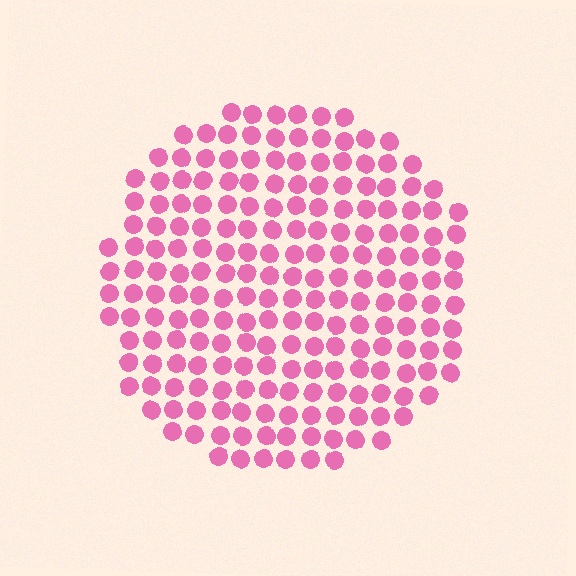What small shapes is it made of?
It is made of small circles.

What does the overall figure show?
The overall figure shows a circle.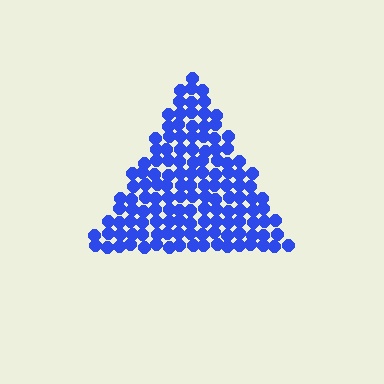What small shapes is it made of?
It is made of small circles.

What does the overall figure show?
The overall figure shows a triangle.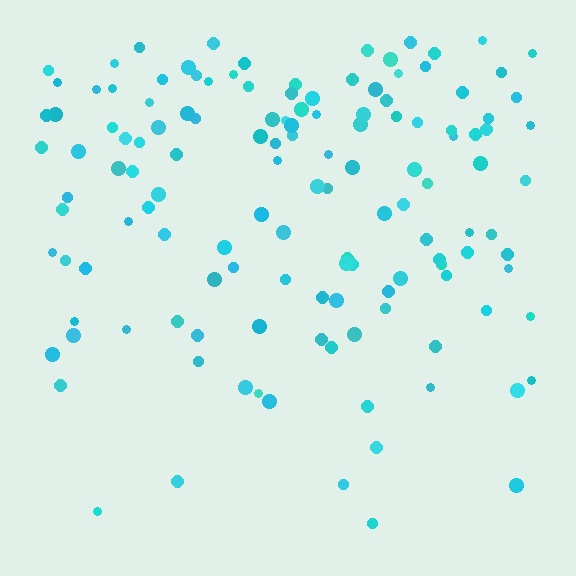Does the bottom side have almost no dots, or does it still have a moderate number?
Still a moderate number, just noticeably fewer than the top.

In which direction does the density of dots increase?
From bottom to top, with the top side densest.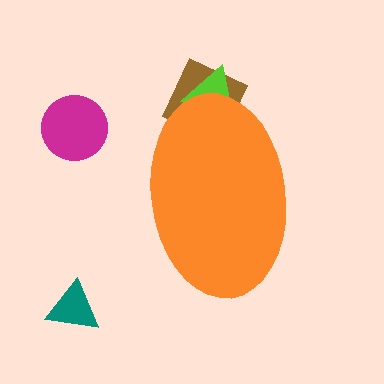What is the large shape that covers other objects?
An orange ellipse.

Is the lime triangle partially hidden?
Yes, the lime triangle is partially hidden behind the orange ellipse.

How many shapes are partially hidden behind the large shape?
2 shapes are partially hidden.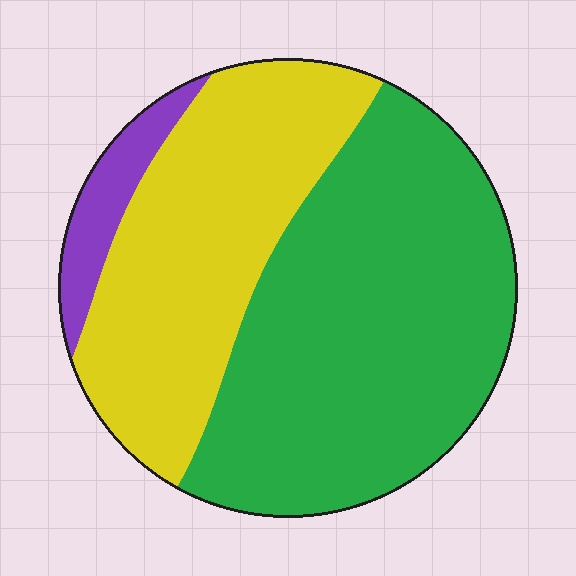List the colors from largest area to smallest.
From largest to smallest: green, yellow, purple.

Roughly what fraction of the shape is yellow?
Yellow covers 38% of the shape.